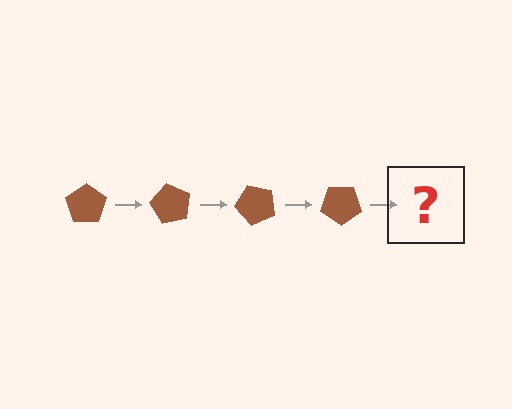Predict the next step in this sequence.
The next step is a brown pentagon rotated 240 degrees.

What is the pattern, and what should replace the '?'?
The pattern is that the pentagon rotates 60 degrees each step. The '?' should be a brown pentagon rotated 240 degrees.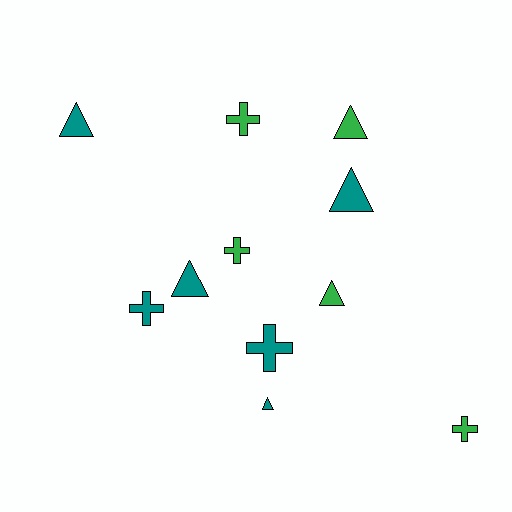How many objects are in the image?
There are 11 objects.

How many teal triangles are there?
There are 4 teal triangles.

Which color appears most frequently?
Teal, with 6 objects.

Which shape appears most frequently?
Triangle, with 6 objects.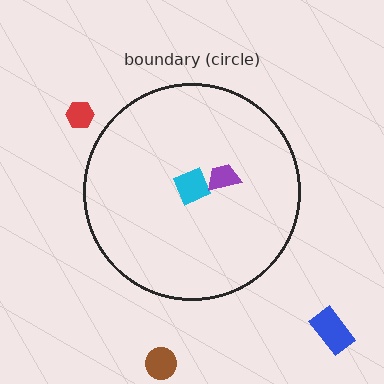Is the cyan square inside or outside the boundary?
Inside.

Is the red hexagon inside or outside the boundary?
Outside.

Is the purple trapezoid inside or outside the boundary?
Inside.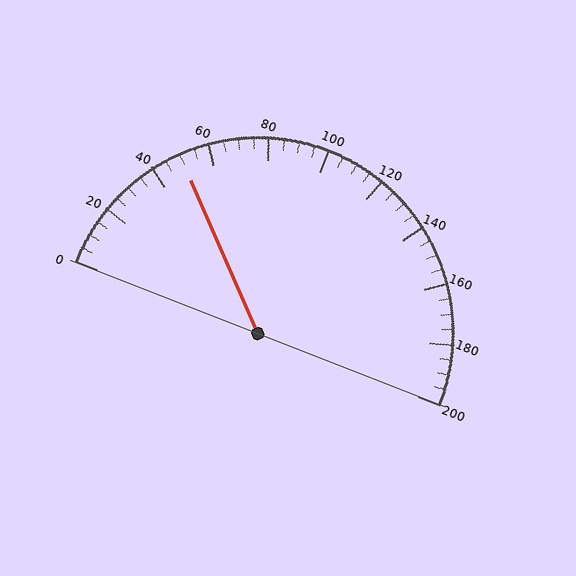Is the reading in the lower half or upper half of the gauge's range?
The reading is in the lower half of the range (0 to 200).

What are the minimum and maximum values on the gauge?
The gauge ranges from 0 to 200.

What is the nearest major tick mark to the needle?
The nearest major tick mark is 40.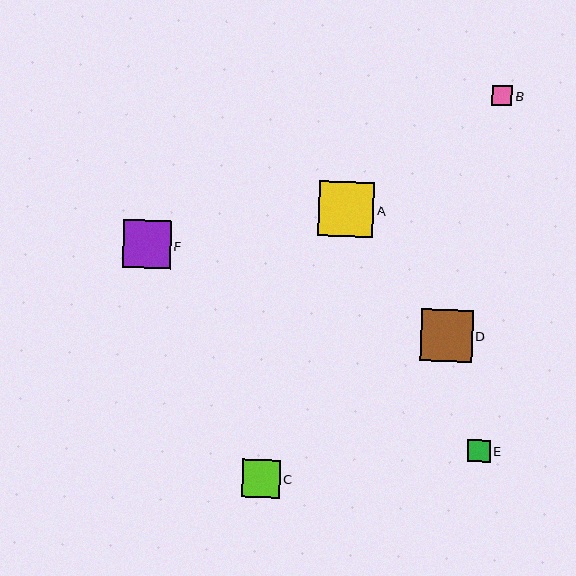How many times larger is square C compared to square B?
Square C is approximately 1.9 times the size of square B.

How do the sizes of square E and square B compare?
Square E and square B are approximately the same size.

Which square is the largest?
Square A is the largest with a size of approximately 55 pixels.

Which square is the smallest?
Square B is the smallest with a size of approximately 20 pixels.